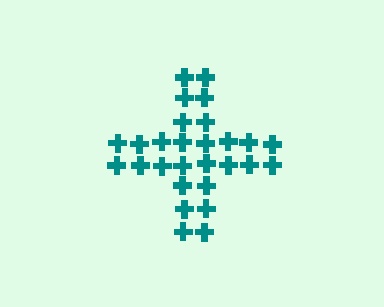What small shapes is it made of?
It is made of small crosses.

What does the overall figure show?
The overall figure shows a cross.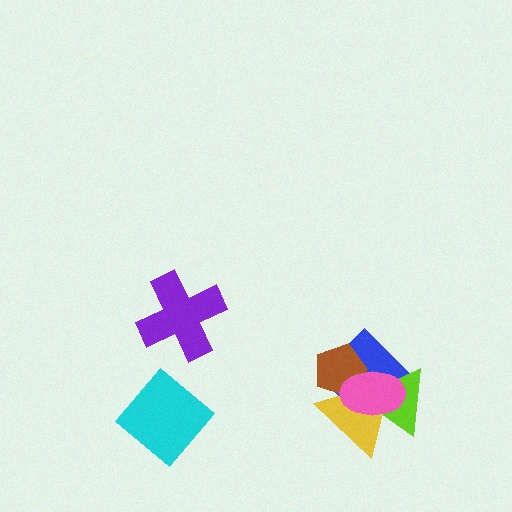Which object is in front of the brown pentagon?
The pink ellipse is in front of the brown pentagon.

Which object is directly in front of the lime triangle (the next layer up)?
The yellow triangle is directly in front of the lime triangle.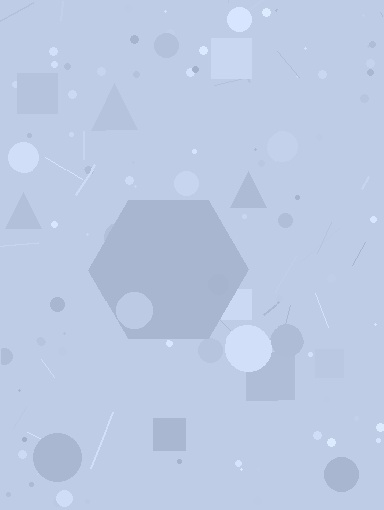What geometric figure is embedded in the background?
A hexagon is embedded in the background.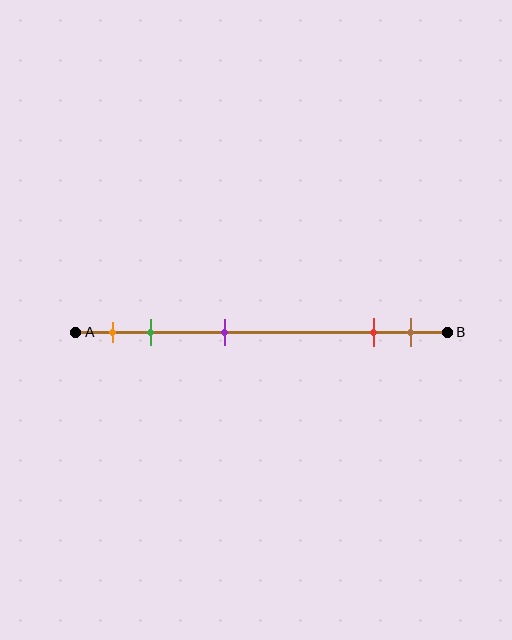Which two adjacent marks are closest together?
The red and brown marks are the closest adjacent pair.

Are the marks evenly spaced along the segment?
No, the marks are not evenly spaced.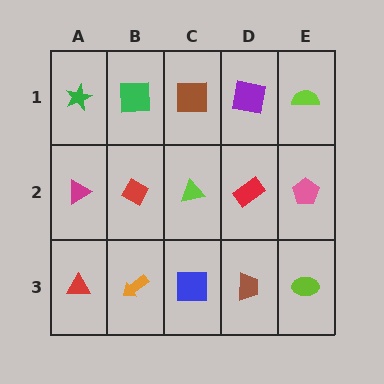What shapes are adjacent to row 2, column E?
A lime semicircle (row 1, column E), a lime ellipse (row 3, column E), a red rectangle (row 2, column D).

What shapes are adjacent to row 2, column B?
A green square (row 1, column B), an orange arrow (row 3, column B), a magenta triangle (row 2, column A), a lime triangle (row 2, column C).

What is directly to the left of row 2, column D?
A lime triangle.